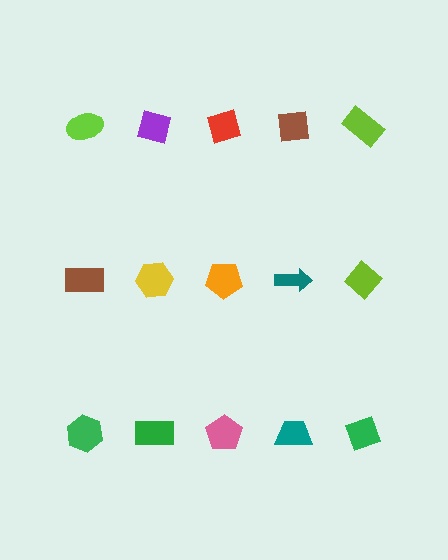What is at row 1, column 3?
A red diamond.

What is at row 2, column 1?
A brown rectangle.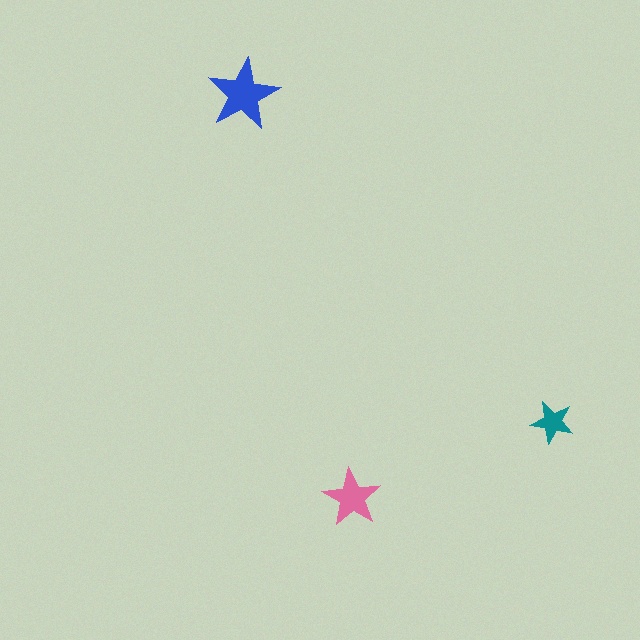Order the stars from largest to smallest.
the blue one, the pink one, the teal one.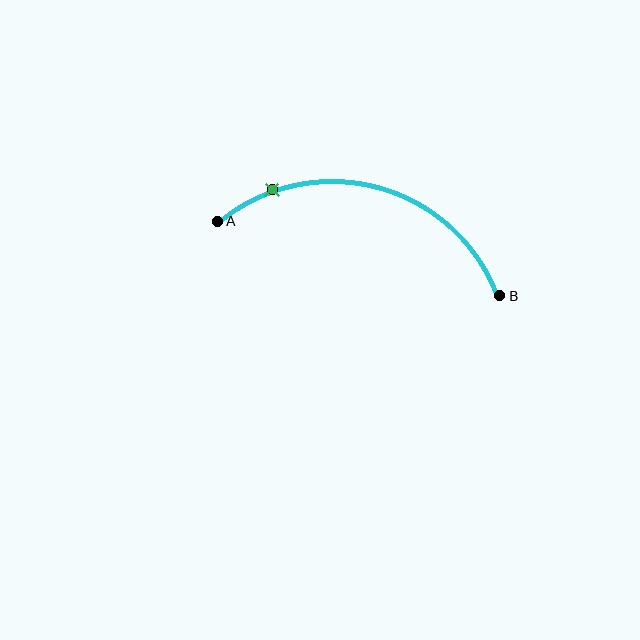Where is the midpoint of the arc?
The arc midpoint is the point on the curve farthest from the straight line joining A and B. It sits above that line.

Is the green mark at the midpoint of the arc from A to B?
No. The green mark lies on the arc but is closer to endpoint A. The arc midpoint would be at the point on the curve equidistant along the arc from both A and B.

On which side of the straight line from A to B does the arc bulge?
The arc bulges above the straight line connecting A and B.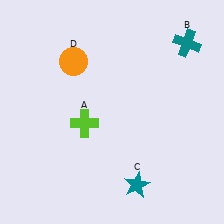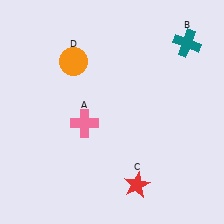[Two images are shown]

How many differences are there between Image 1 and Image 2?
There are 2 differences between the two images.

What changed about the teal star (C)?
In Image 1, C is teal. In Image 2, it changed to red.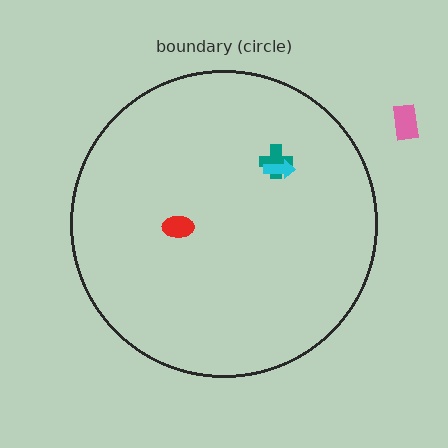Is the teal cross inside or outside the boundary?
Inside.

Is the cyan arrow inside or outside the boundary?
Inside.